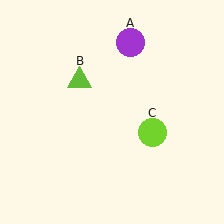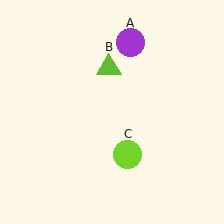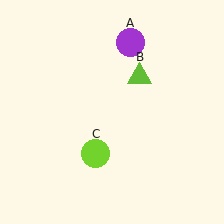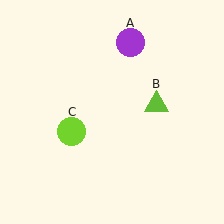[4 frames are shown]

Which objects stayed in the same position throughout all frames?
Purple circle (object A) remained stationary.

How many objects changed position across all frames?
2 objects changed position: lime triangle (object B), lime circle (object C).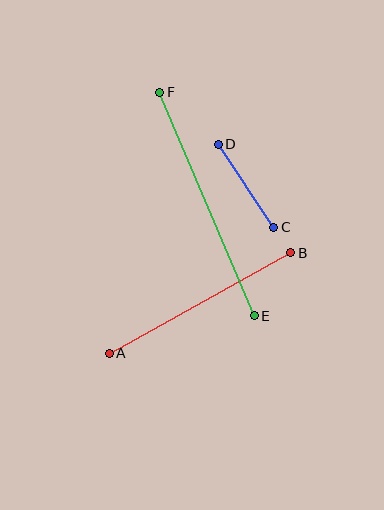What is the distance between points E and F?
The distance is approximately 242 pixels.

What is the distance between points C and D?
The distance is approximately 100 pixels.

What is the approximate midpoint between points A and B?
The midpoint is at approximately (200, 303) pixels.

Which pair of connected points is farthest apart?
Points E and F are farthest apart.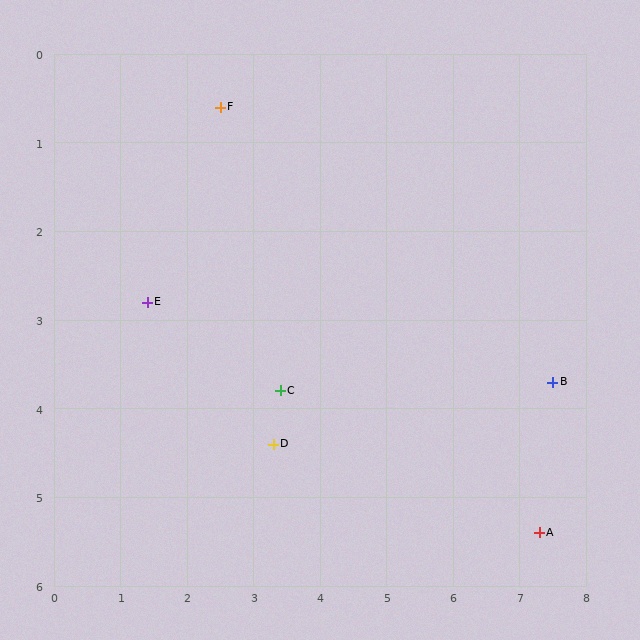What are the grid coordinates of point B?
Point B is at approximately (7.5, 3.7).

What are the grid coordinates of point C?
Point C is at approximately (3.4, 3.8).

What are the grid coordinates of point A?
Point A is at approximately (7.3, 5.4).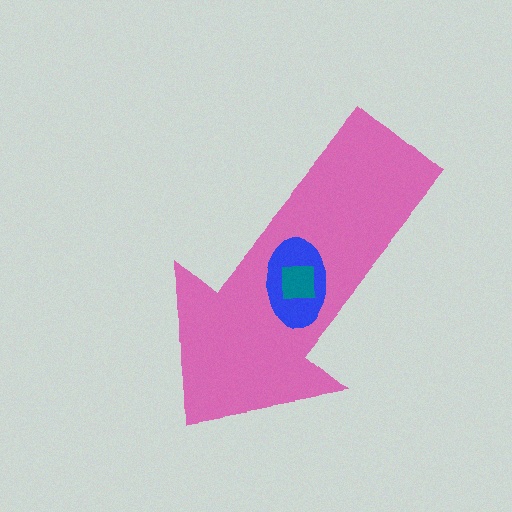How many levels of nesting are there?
3.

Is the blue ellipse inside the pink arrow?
Yes.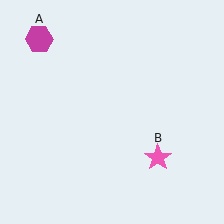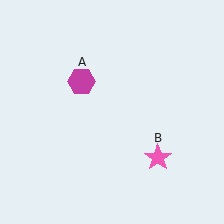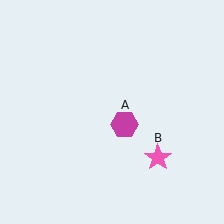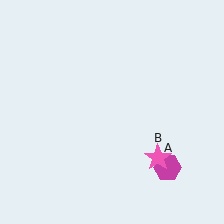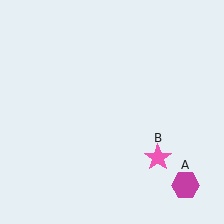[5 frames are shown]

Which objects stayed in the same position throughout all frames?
Pink star (object B) remained stationary.